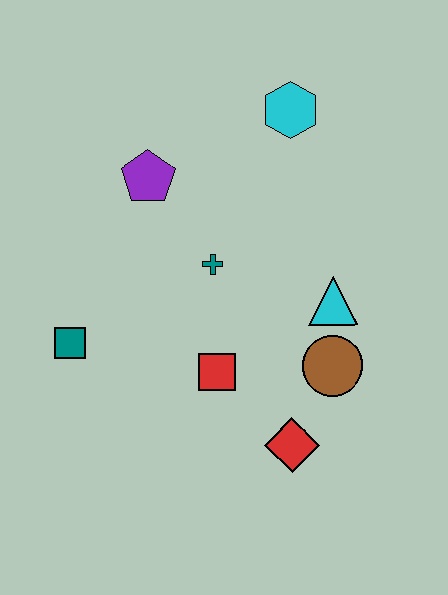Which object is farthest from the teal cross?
The red diamond is farthest from the teal cross.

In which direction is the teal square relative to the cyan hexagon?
The teal square is below the cyan hexagon.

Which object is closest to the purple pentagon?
The teal cross is closest to the purple pentagon.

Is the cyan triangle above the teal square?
Yes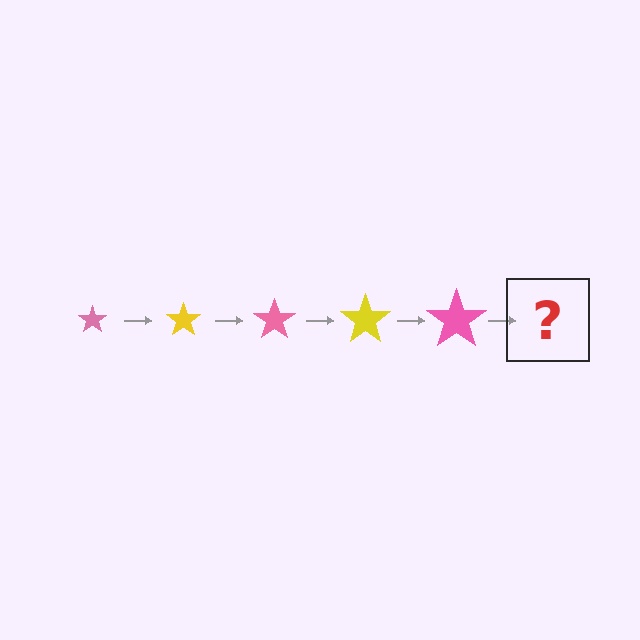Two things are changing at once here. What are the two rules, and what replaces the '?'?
The two rules are that the star grows larger each step and the color cycles through pink and yellow. The '?' should be a yellow star, larger than the previous one.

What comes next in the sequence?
The next element should be a yellow star, larger than the previous one.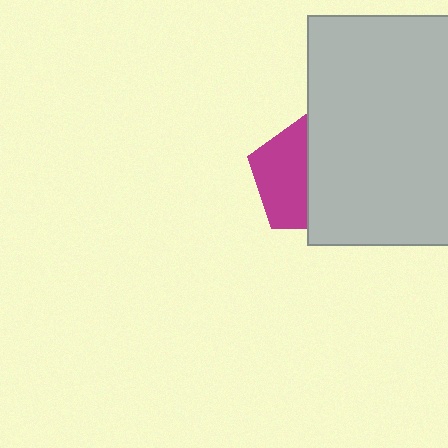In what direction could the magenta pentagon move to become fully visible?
The magenta pentagon could move left. That would shift it out from behind the light gray rectangle entirely.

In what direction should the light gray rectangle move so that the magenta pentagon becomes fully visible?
The light gray rectangle should move right. That is the shortest direction to clear the overlap and leave the magenta pentagon fully visible.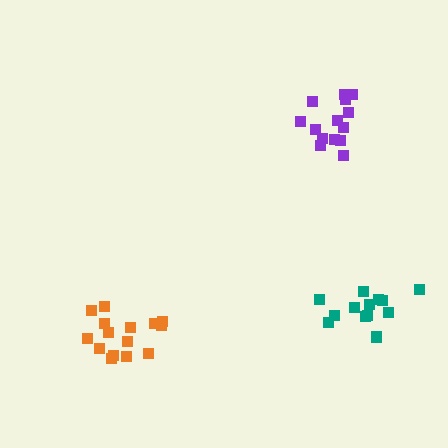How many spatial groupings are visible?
There are 3 spatial groupings.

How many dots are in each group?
Group 1: 14 dots, Group 2: 15 dots, Group 3: 14 dots (43 total).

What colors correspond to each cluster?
The clusters are colored: teal, orange, purple.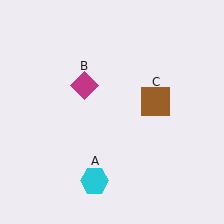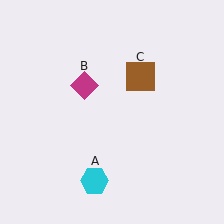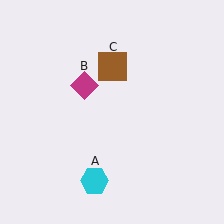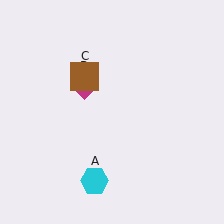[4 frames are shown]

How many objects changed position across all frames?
1 object changed position: brown square (object C).